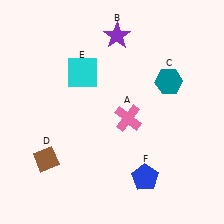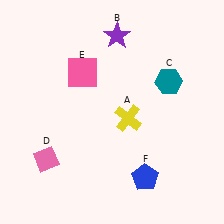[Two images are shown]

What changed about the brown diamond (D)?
In Image 1, D is brown. In Image 2, it changed to pink.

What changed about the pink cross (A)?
In Image 1, A is pink. In Image 2, it changed to yellow.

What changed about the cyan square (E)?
In Image 1, E is cyan. In Image 2, it changed to pink.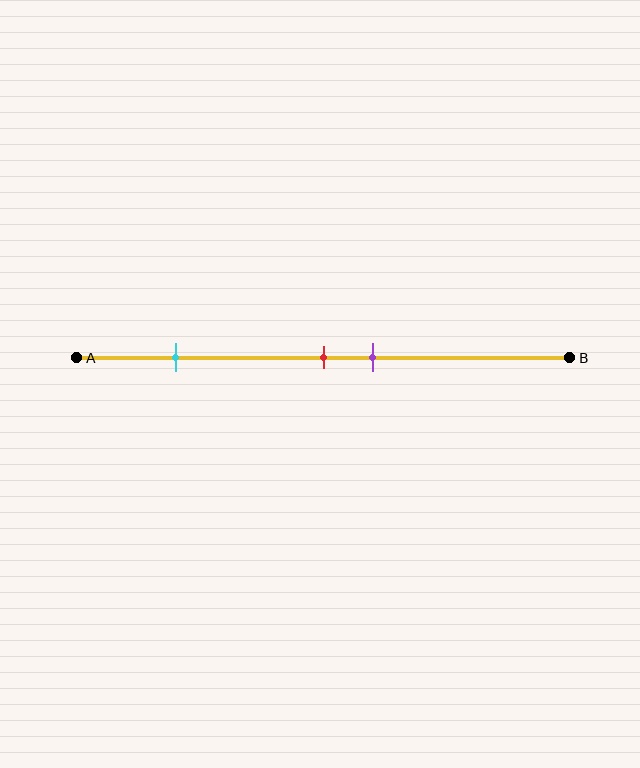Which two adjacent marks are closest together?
The red and purple marks are the closest adjacent pair.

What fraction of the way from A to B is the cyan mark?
The cyan mark is approximately 20% (0.2) of the way from A to B.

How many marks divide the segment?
There are 3 marks dividing the segment.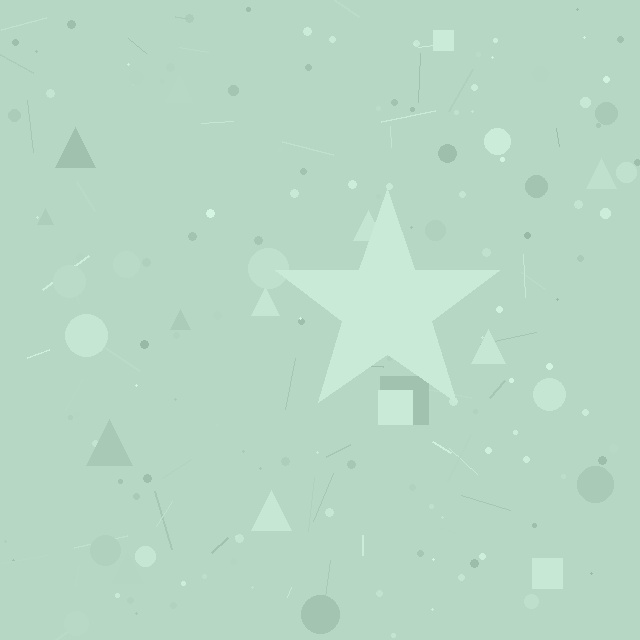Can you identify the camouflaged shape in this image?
The camouflaged shape is a star.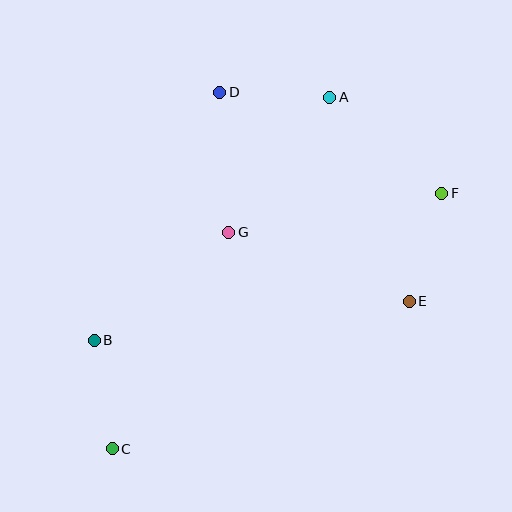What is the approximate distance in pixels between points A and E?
The distance between A and E is approximately 219 pixels.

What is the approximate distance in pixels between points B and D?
The distance between B and D is approximately 278 pixels.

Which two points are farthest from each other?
Points C and F are farthest from each other.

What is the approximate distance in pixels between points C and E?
The distance between C and E is approximately 332 pixels.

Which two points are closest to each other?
Points B and C are closest to each other.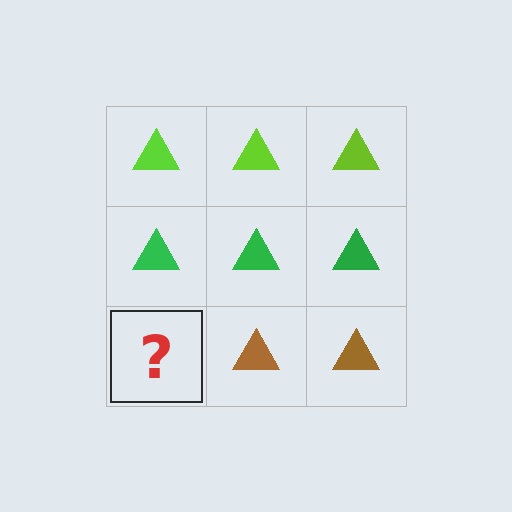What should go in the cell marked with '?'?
The missing cell should contain a brown triangle.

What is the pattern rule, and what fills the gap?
The rule is that each row has a consistent color. The gap should be filled with a brown triangle.